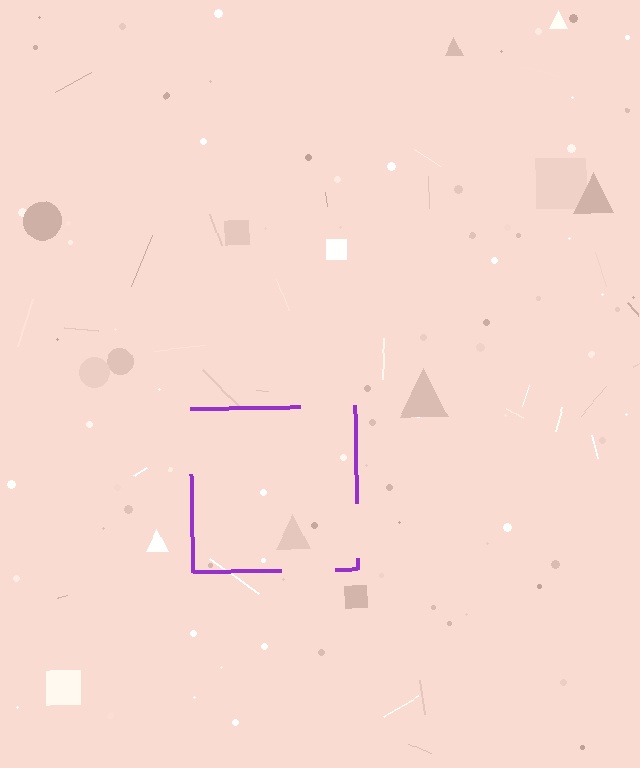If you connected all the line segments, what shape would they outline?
They would outline a square.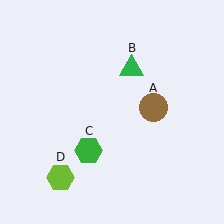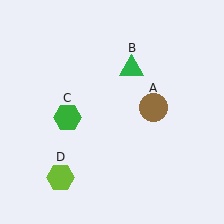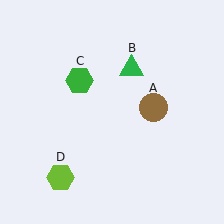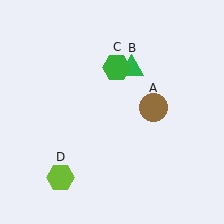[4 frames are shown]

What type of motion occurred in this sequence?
The green hexagon (object C) rotated clockwise around the center of the scene.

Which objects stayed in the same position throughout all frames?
Brown circle (object A) and green triangle (object B) and lime hexagon (object D) remained stationary.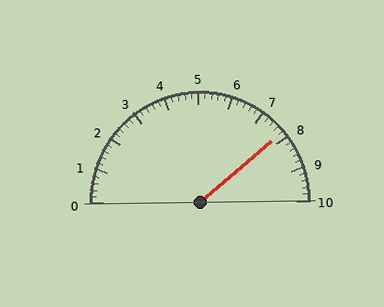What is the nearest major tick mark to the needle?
The nearest major tick mark is 8.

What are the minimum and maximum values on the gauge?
The gauge ranges from 0 to 10.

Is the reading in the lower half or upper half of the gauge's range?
The reading is in the upper half of the range (0 to 10).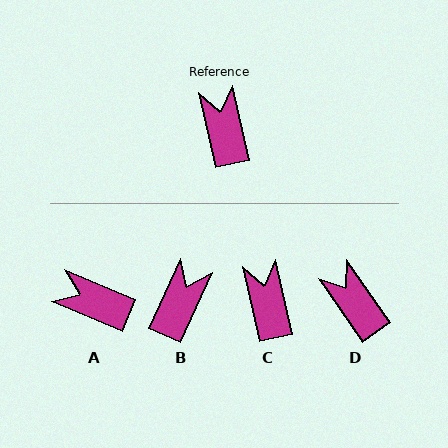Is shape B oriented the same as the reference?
No, it is off by about 37 degrees.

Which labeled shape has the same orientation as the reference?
C.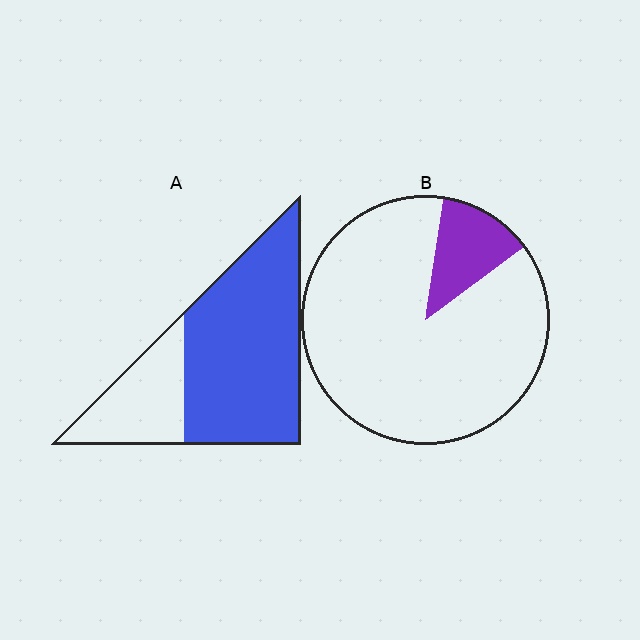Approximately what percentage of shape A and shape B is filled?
A is approximately 70% and B is approximately 15%.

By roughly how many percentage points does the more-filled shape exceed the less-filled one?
By roughly 60 percentage points (A over B).